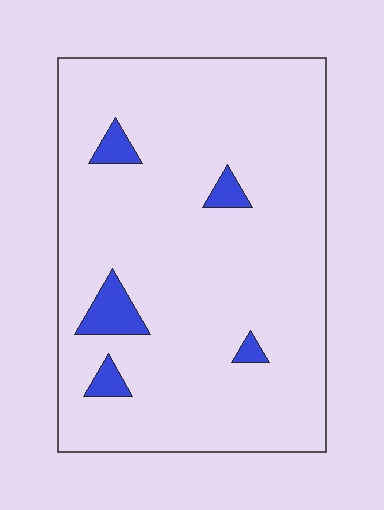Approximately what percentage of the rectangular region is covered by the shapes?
Approximately 5%.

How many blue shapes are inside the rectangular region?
5.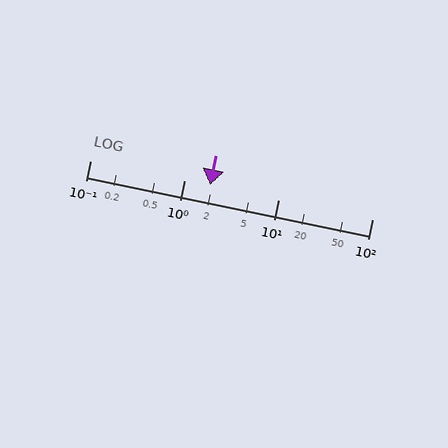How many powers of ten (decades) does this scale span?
The scale spans 3 decades, from 0.1 to 100.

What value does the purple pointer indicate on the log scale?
The pointer indicates approximately 1.9.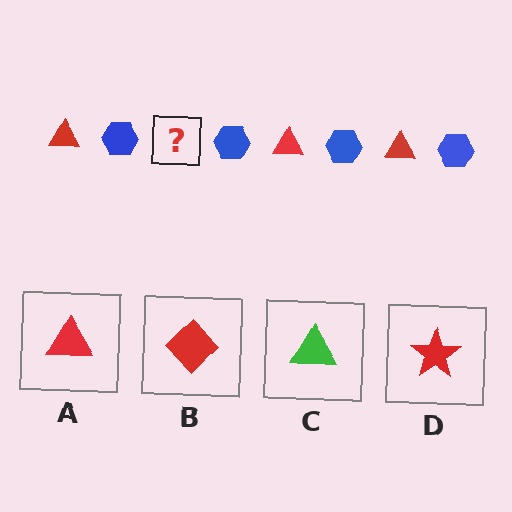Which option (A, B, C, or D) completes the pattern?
A.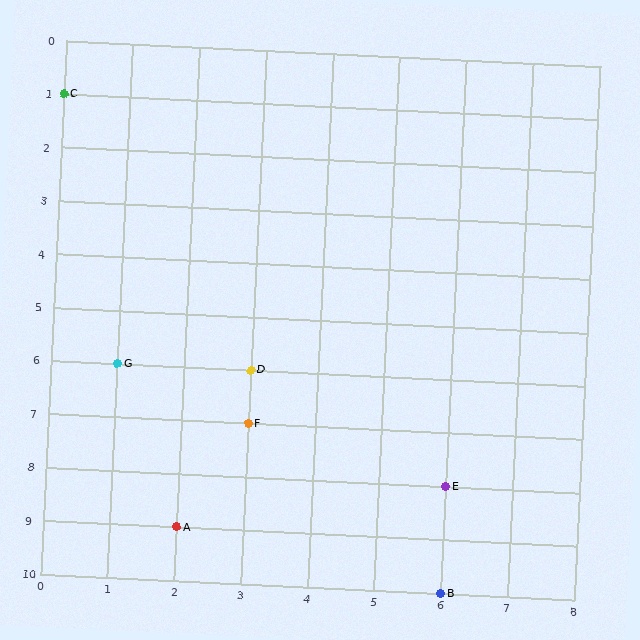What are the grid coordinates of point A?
Point A is at grid coordinates (2, 9).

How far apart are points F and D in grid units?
Points F and D are 1 row apart.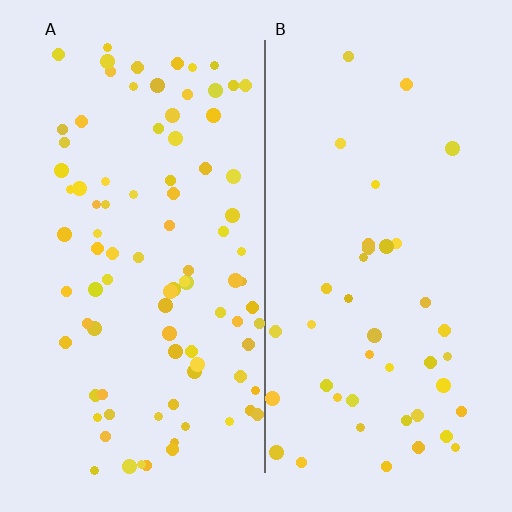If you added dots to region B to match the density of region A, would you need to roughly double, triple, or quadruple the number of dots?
Approximately double.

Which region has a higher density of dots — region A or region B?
A (the left).